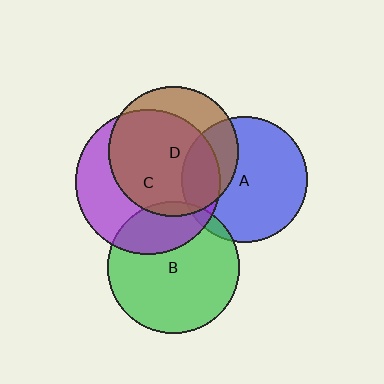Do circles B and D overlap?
Yes.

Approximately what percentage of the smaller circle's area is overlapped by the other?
Approximately 5%.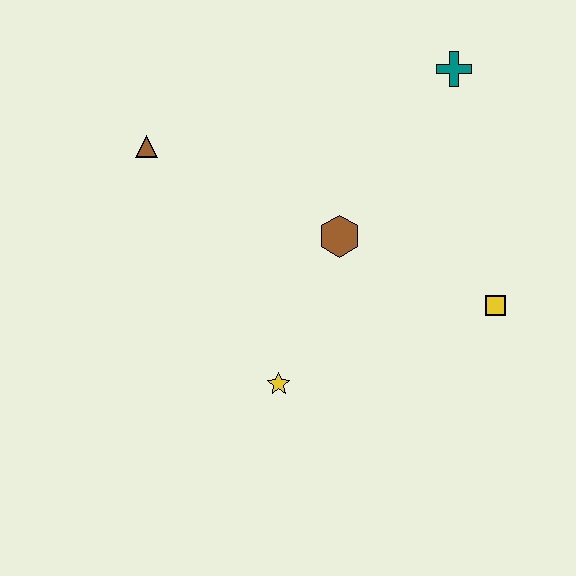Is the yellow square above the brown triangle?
No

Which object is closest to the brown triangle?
The brown hexagon is closest to the brown triangle.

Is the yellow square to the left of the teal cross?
No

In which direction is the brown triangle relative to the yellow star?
The brown triangle is above the yellow star.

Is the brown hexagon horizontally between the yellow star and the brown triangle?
No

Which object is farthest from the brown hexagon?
The brown triangle is farthest from the brown hexagon.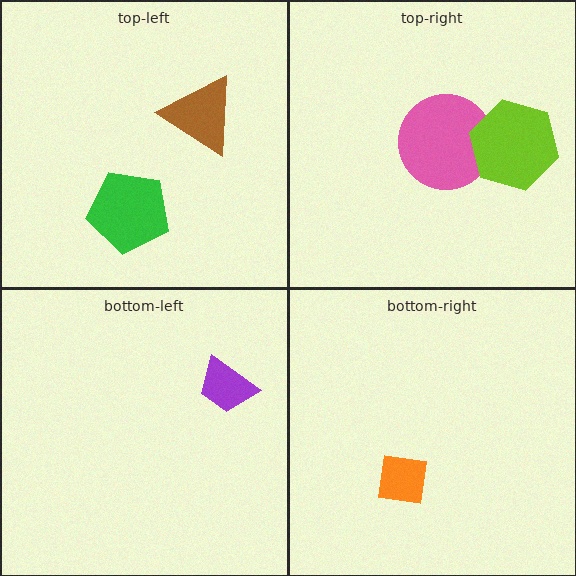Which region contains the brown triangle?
The top-left region.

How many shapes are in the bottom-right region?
1.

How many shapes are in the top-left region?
2.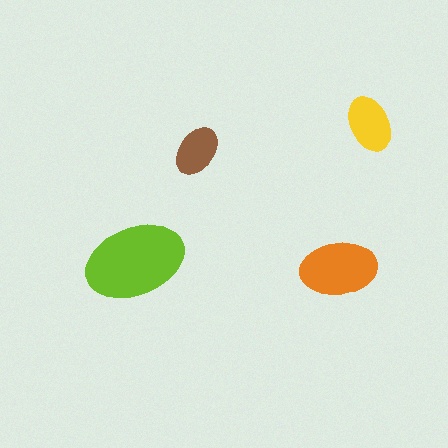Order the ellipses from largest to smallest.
the lime one, the orange one, the yellow one, the brown one.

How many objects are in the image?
There are 4 objects in the image.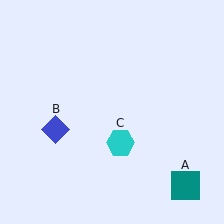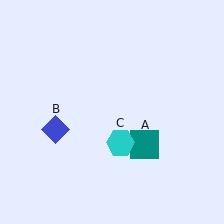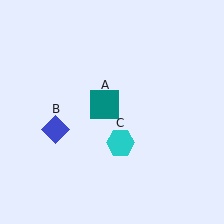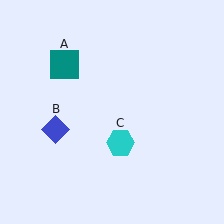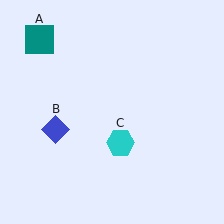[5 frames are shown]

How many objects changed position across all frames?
1 object changed position: teal square (object A).